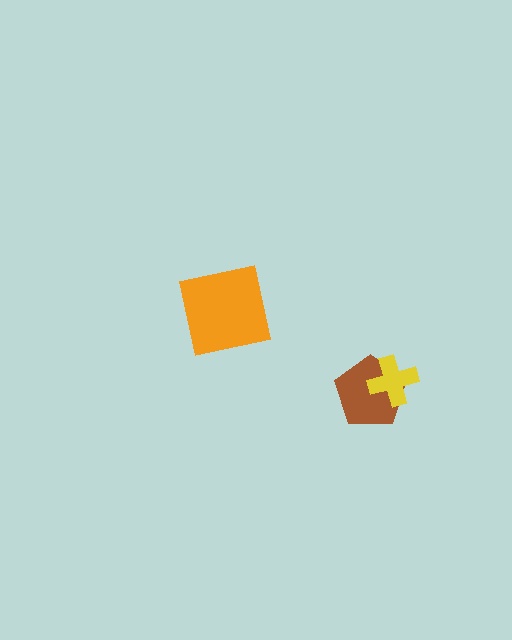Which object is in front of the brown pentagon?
The yellow cross is in front of the brown pentagon.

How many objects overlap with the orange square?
0 objects overlap with the orange square.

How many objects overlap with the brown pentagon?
1 object overlaps with the brown pentagon.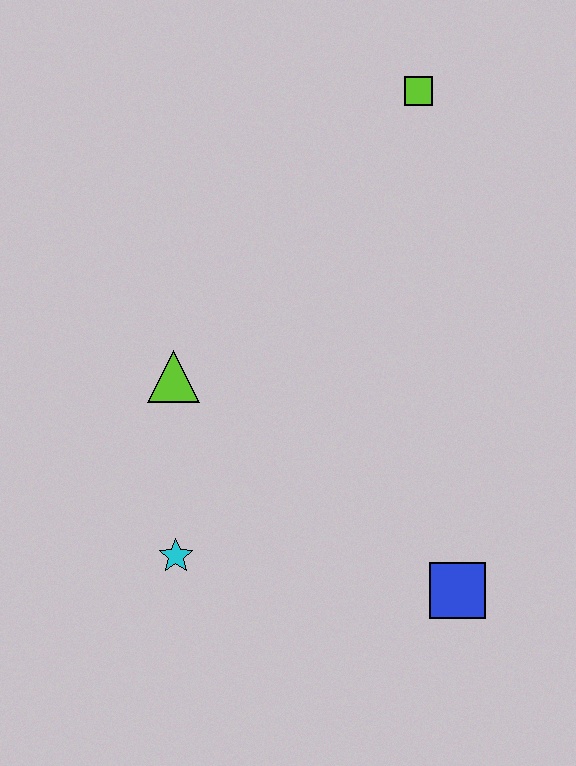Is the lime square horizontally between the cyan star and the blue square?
Yes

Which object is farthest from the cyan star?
The lime square is farthest from the cyan star.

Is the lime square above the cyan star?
Yes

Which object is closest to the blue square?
The cyan star is closest to the blue square.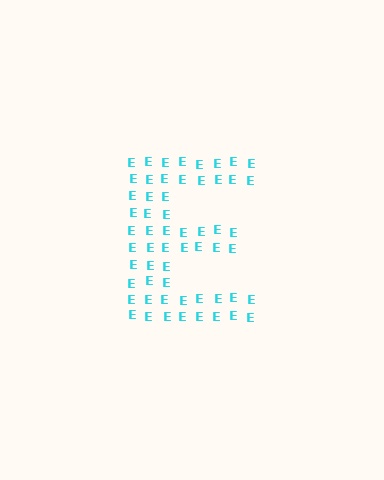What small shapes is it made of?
It is made of small letter E's.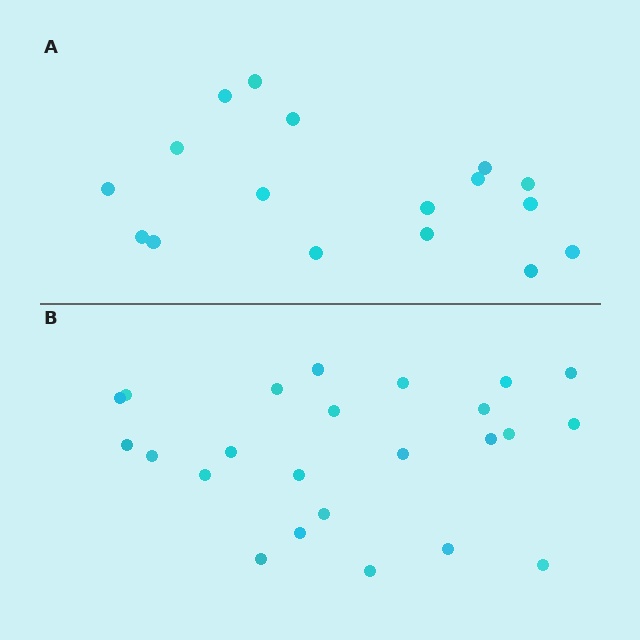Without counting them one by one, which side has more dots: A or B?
Region B (the bottom region) has more dots.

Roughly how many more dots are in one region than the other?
Region B has roughly 8 or so more dots than region A.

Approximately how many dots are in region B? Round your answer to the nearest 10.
About 20 dots. (The exact count is 24, which rounds to 20.)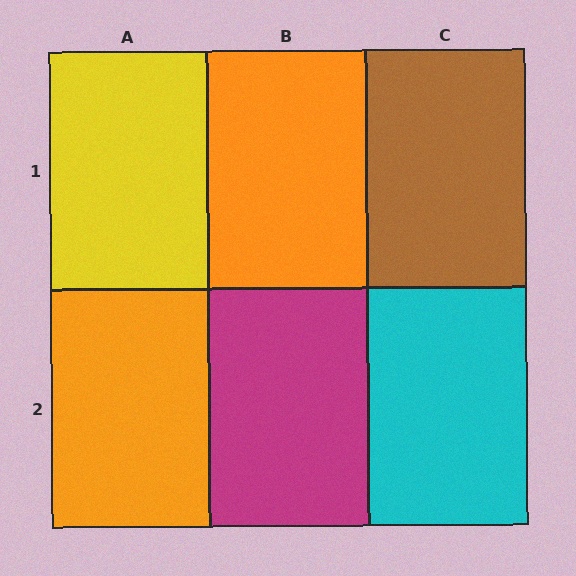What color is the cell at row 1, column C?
Brown.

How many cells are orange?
2 cells are orange.